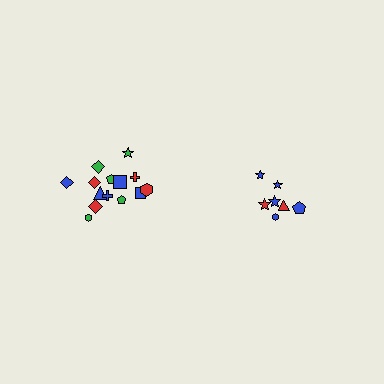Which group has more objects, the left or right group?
The left group.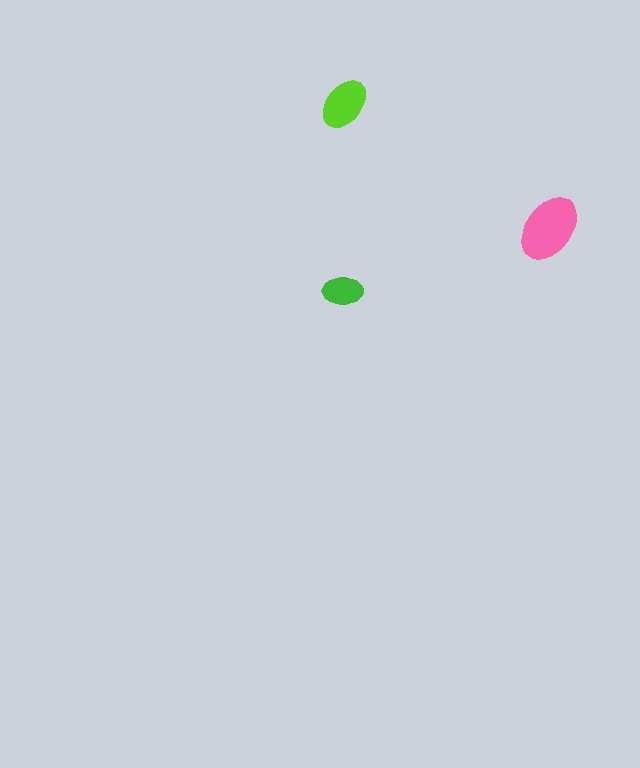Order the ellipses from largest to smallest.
the pink one, the lime one, the green one.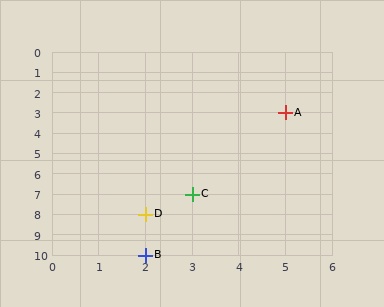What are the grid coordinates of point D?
Point D is at grid coordinates (2, 8).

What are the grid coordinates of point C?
Point C is at grid coordinates (3, 7).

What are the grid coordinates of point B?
Point B is at grid coordinates (2, 10).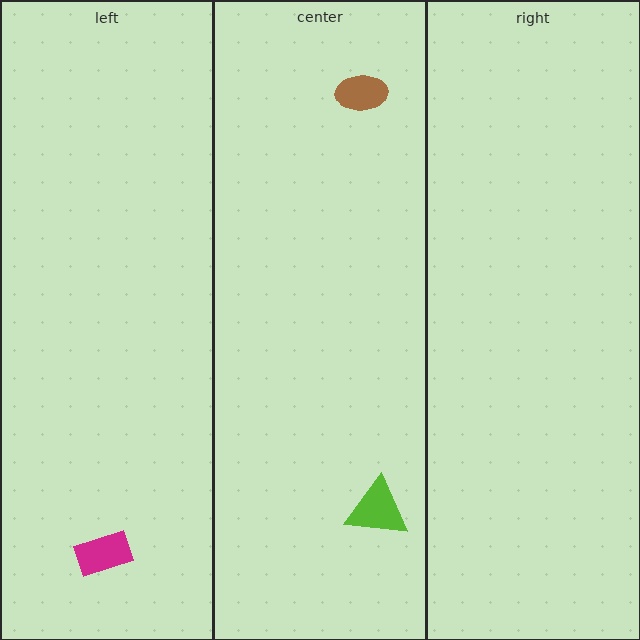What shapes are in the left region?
The magenta rectangle.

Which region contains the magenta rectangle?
The left region.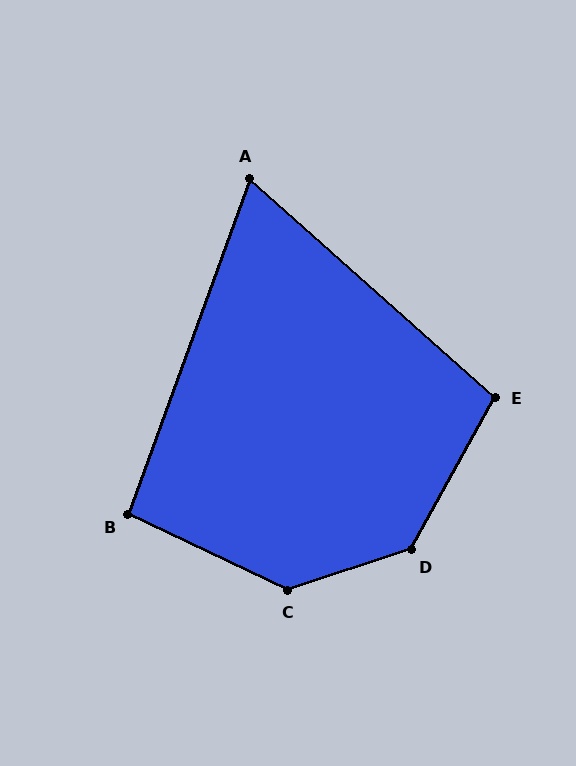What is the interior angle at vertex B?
Approximately 95 degrees (obtuse).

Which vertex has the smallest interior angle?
A, at approximately 68 degrees.